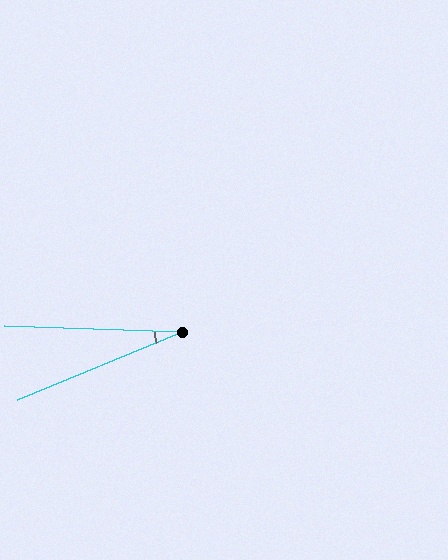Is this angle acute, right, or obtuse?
It is acute.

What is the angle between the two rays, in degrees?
Approximately 24 degrees.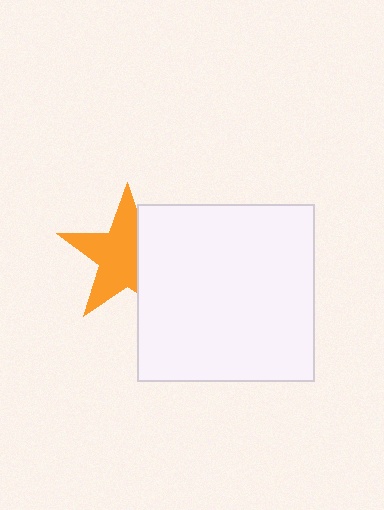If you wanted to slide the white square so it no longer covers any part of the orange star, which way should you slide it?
Slide it right — that is the most direct way to separate the two shapes.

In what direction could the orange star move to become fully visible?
The orange star could move left. That would shift it out from behind the white square entirely.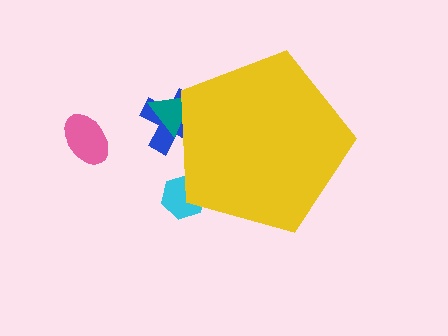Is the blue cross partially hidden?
Yes, the blue cross is partially hidden behind the yellow pentagon.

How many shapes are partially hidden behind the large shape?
3 shapes are partially hidden.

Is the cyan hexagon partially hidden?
Yes, the cyan hexagon is partially hidden behind the yellow pentagon.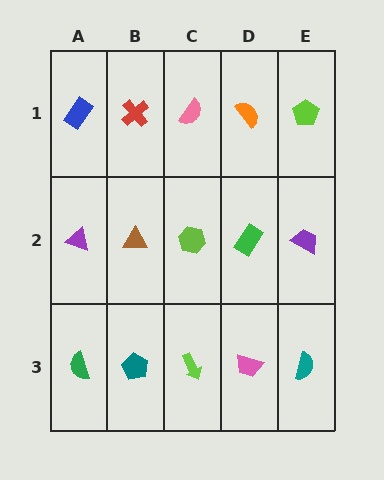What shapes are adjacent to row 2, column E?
A lime pentagon (row 1, column E), a teal semicircle (row 3, column E), a green rectangle (row 2, column D).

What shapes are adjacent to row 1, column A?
A purple triangle (row 2, column A), a red cross (row 1, column B).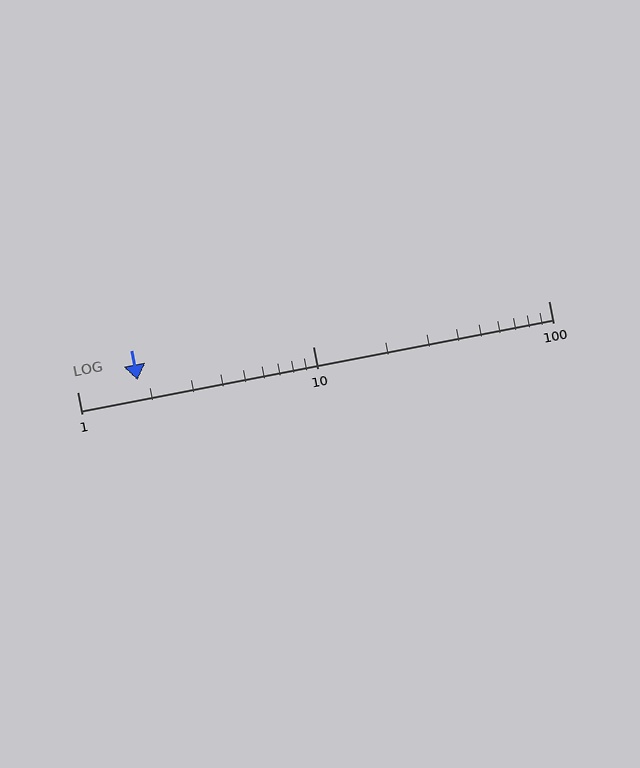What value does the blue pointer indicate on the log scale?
The pointer indicates approximately 1.8.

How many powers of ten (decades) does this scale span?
The scale spans 2 decades, from 1 to 100.